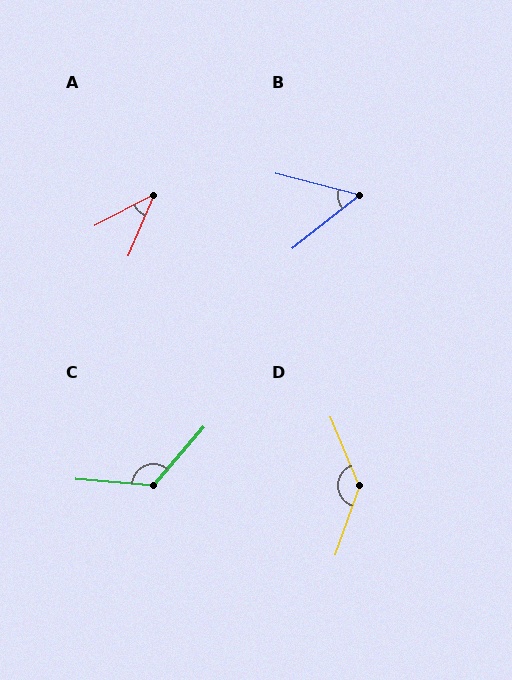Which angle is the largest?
D, at approximately 138 degrees.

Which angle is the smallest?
A, at approximately 40 degrees.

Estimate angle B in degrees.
Approximately 52 degrees.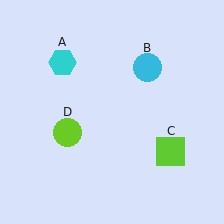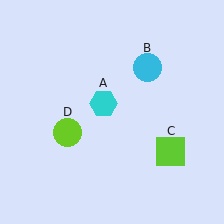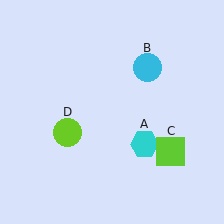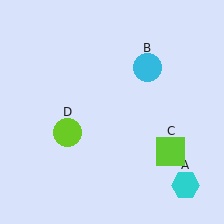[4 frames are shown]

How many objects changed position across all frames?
1 object changed position: cyan hexagon (object A).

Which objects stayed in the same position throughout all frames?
Cyan circle (object B) and lime square (object C) and lime circle (object D) remained stationary.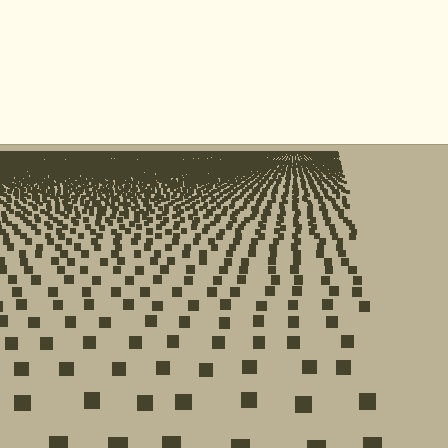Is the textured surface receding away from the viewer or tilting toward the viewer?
The surface is receding away from the viewer. Texture elements get smaller and denser toward the top.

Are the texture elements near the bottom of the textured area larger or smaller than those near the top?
Larger. Near the bottom, elements are closer to the viewer and appear at a bigger on-screen size.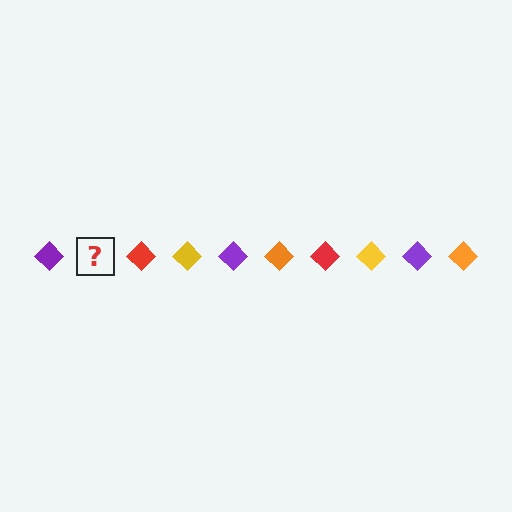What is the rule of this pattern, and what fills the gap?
The rule is that the pattern cycles through purple, orange, red, yellow diamonds. The gap should be filled with an orange diamond.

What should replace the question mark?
The question mark should be replaced with an orange diamond.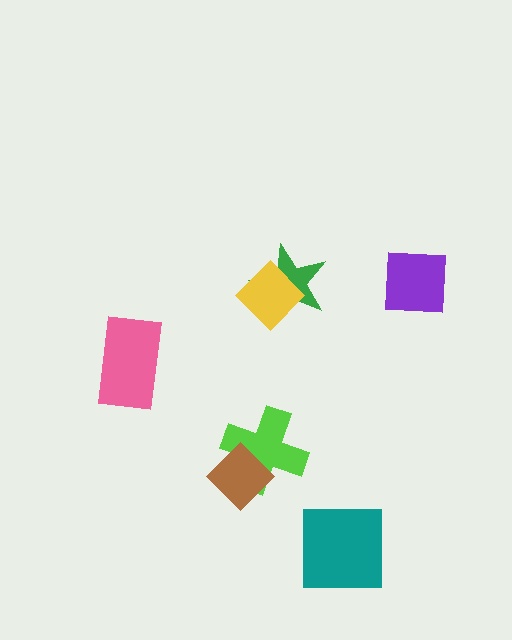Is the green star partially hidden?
Yes, it is partially covered by another shape.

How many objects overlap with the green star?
1 object overlaps with the green star.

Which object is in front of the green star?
The yellow diamond is in front of the green star.